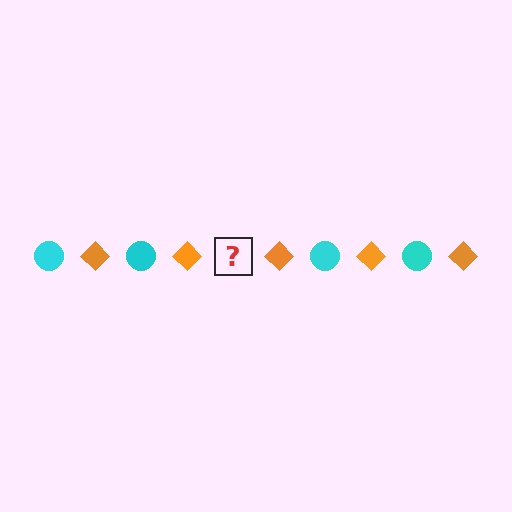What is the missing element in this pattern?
The missing element is a cyan circle.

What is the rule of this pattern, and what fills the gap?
The rule is that the pattern alternates between cyan circle and orange diamond. The gap should be filled with a cyan circle.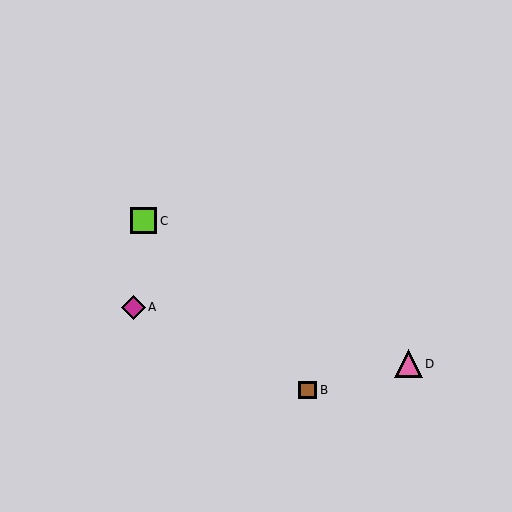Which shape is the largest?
The pink triangle (labeled D) is the largest.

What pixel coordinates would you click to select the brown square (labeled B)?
Click at (308, 390) to select the brown square B.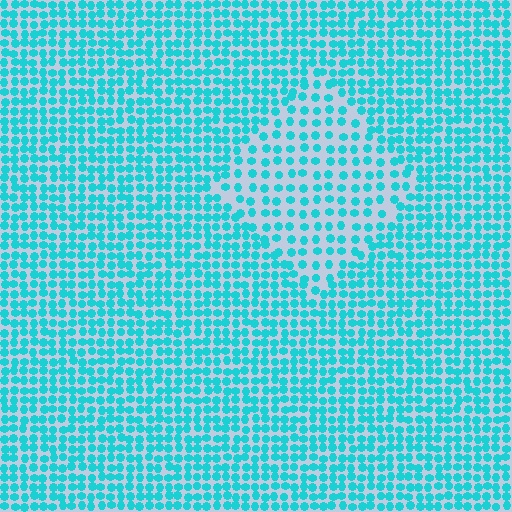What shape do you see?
I see a diamond.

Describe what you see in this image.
The image contains small cyan elements arranged at two different densities. A diamond-shaped region is visible where the elements are less densely packed than the surrounding area.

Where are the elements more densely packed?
The elements are more densely packed outside the diamond boundary.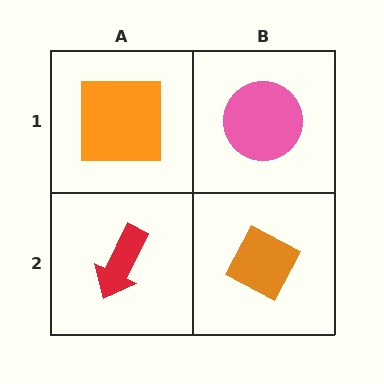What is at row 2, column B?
An orange diamond.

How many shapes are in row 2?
2 shapes.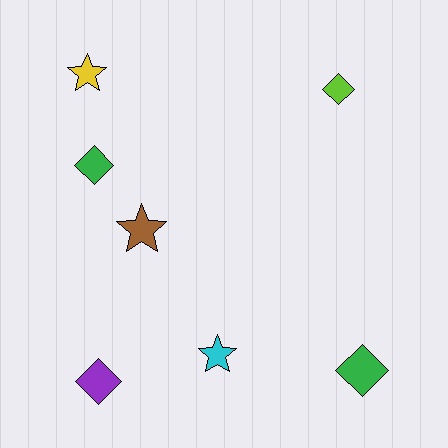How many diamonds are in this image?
There are 4 diamonds.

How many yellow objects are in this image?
There is 1 yellow object.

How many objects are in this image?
There are 7 objects.